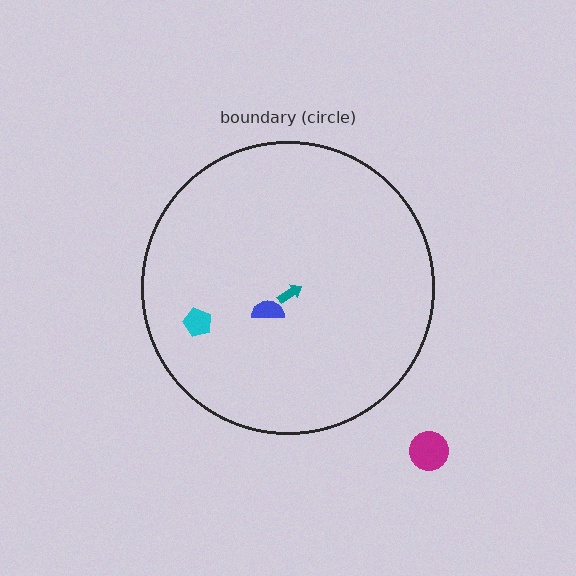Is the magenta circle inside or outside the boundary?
Outside.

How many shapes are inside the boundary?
3 inside, 1 outside.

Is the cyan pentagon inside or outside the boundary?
Inside.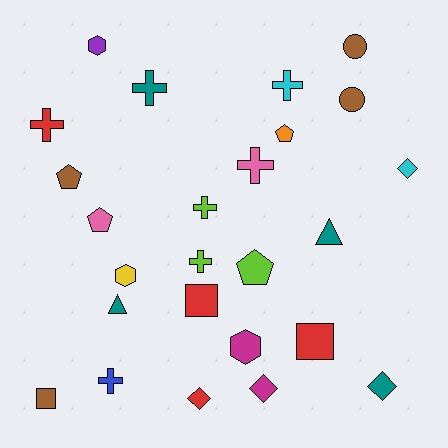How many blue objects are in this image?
There is 1 blue object.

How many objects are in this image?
There are 25 objects.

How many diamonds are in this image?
There are 4 diamonds.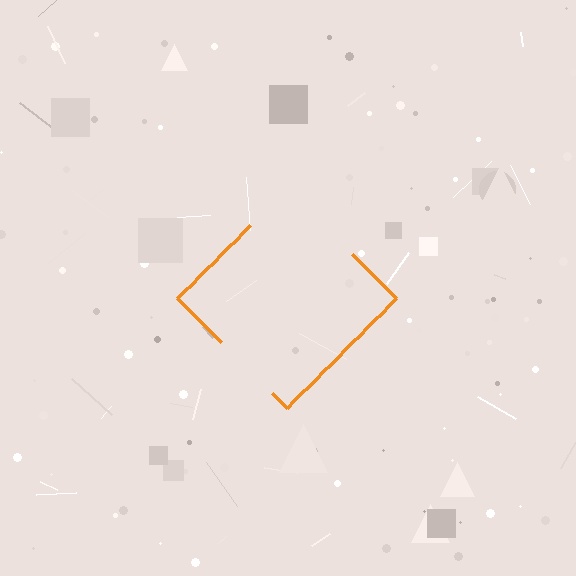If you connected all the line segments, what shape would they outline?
They would outline a diamond.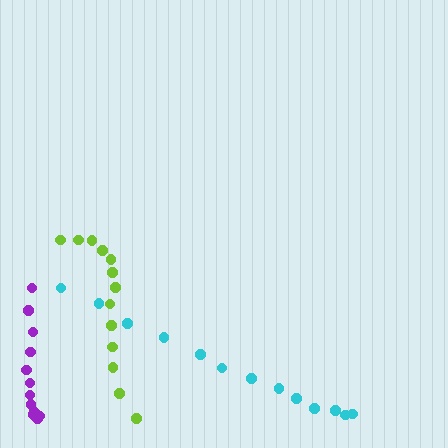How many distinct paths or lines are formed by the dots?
There are 3 distinct paths.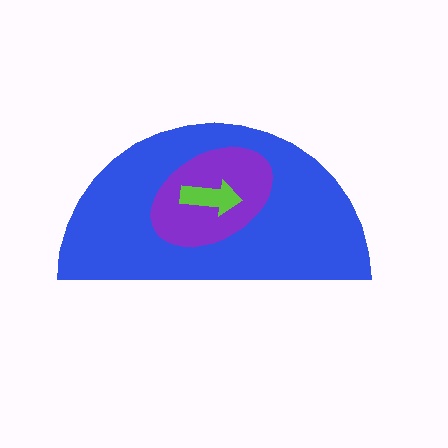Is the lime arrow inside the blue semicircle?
Yes.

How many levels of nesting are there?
3.